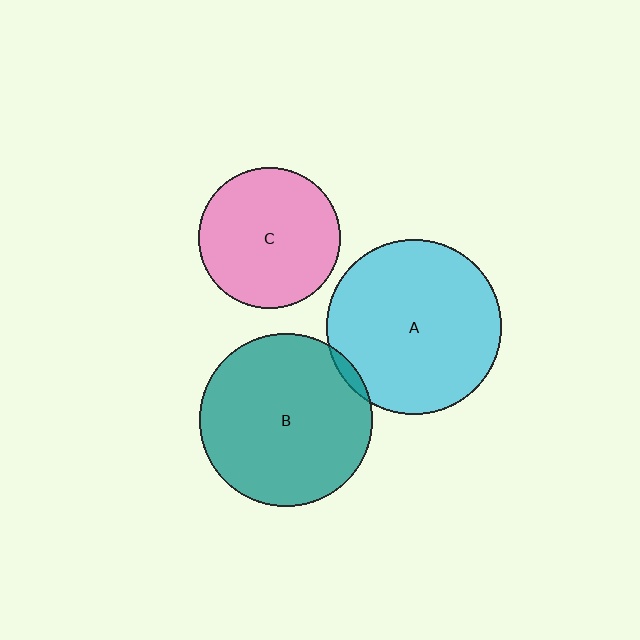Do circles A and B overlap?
Yes.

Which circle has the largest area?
Circle A (cyan).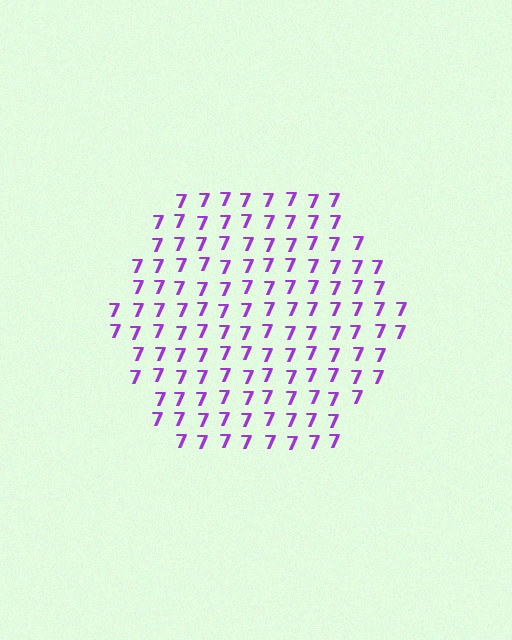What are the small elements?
The small elements are digit 7's.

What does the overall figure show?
The overall figure shows a hexagon.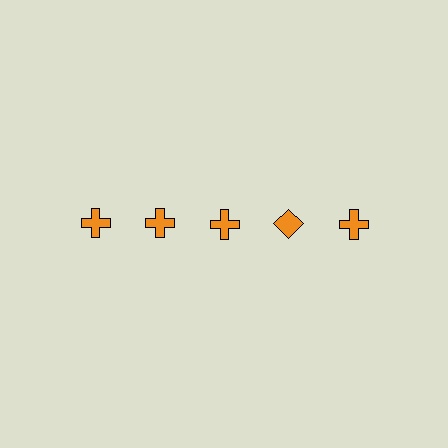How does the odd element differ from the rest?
It has a different shape: diamond instead of cross.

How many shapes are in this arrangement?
There are 5 shapes arranged in a grid pattern.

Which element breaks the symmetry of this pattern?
The orange diamond in the top row, second from right column breaks the symmetry. All other shapes are orange crosses.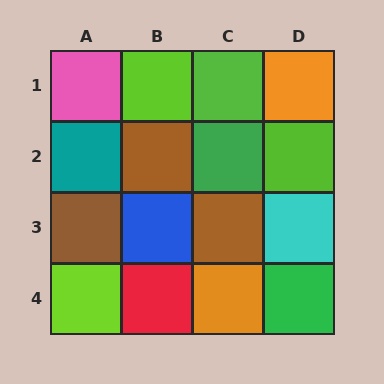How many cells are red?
1 cell is red.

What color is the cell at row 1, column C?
Lime.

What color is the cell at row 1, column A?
Pink.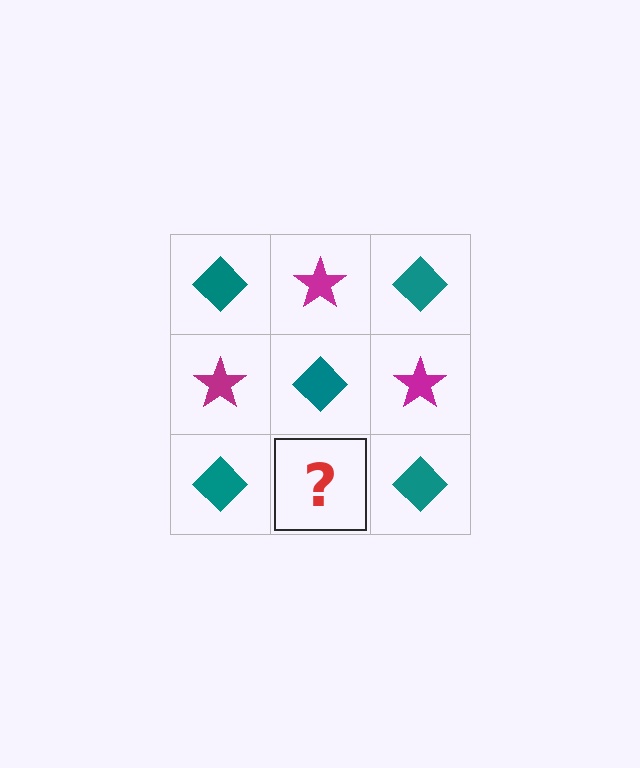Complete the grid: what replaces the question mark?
The question mark should be replaced with a magenta star.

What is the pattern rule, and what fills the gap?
The rule is that it alternates teal diamond and magenta star in a checkerboard pattern. The gap should be filled with a magenta star.